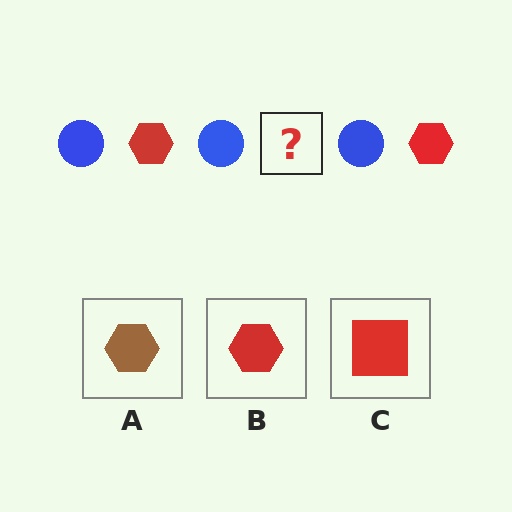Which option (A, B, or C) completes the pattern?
B.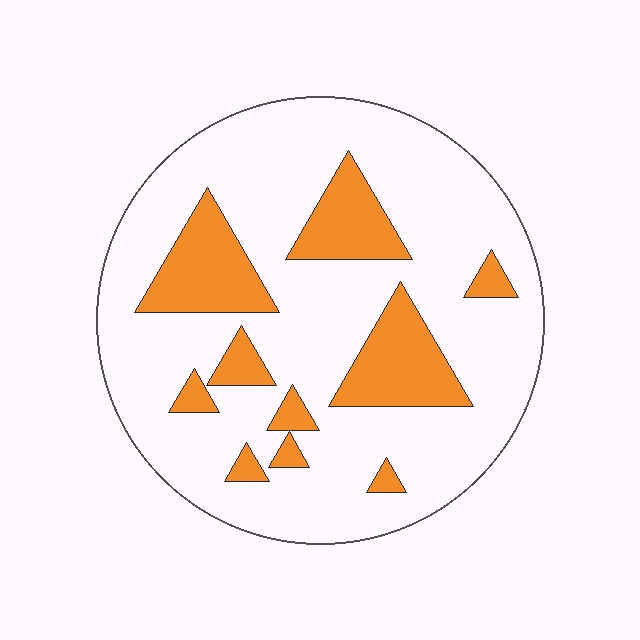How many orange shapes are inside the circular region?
10.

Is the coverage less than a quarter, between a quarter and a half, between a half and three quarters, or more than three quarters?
Less than a quarter.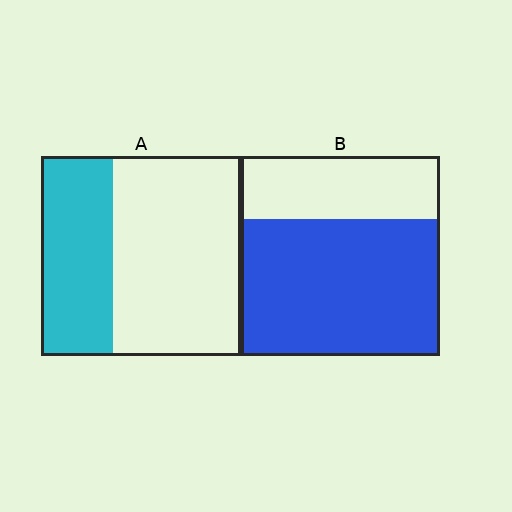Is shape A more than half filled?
No.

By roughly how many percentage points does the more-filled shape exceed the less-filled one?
By roughly 35 percentage points (B over A).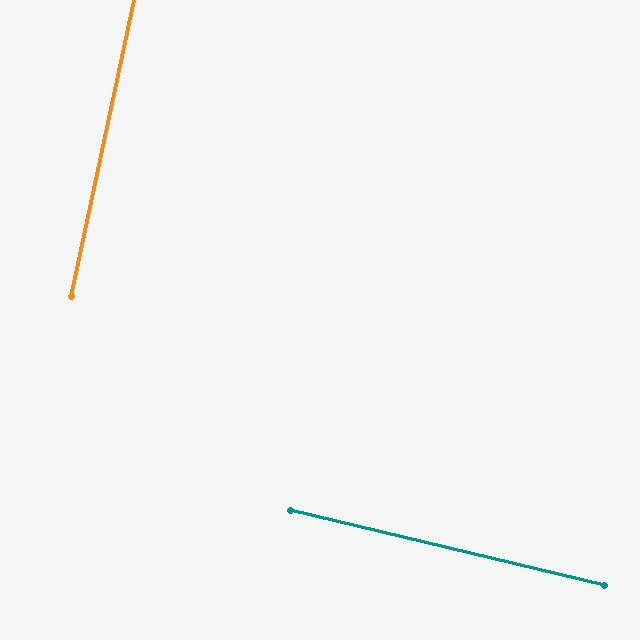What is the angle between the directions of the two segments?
Approximately 89 degrees.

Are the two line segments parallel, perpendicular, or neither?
Perpendicular — they meet at approximately 89°.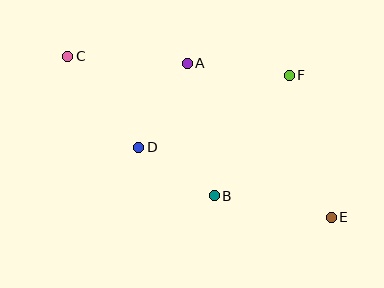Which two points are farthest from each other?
Points C and E are farthest from each other.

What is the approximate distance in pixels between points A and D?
The distance between A and D is approximately 97 pixels.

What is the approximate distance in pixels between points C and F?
The distance between C and F is approximately 222 pixels.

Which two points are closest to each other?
Points B and D are closest to each other.